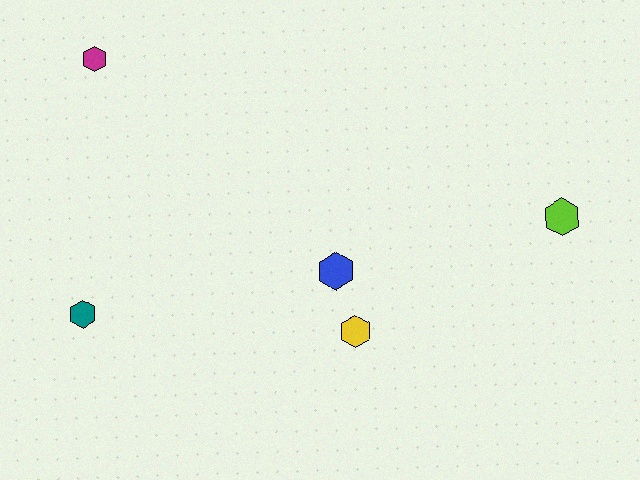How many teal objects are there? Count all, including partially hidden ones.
There is 1 teal object.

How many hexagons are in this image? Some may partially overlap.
There are 5 hexagons.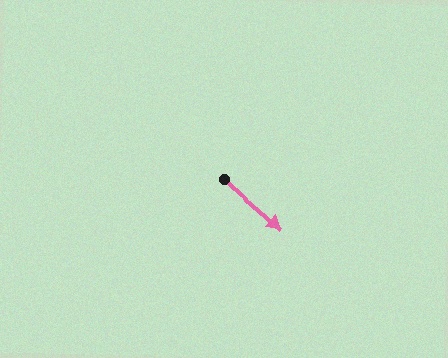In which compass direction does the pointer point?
Southeast.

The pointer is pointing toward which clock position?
Roughly 4 o'clock.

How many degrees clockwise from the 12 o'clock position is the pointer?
Approximately 131 degrees.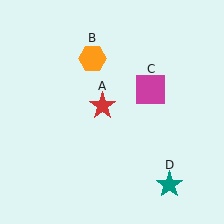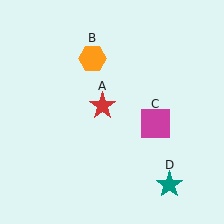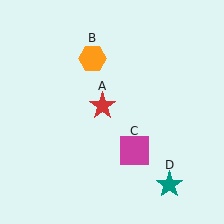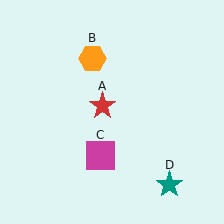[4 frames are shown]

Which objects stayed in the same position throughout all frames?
Red star (object A) and orange hexagon (object B) and teal star (object D) remained stationary.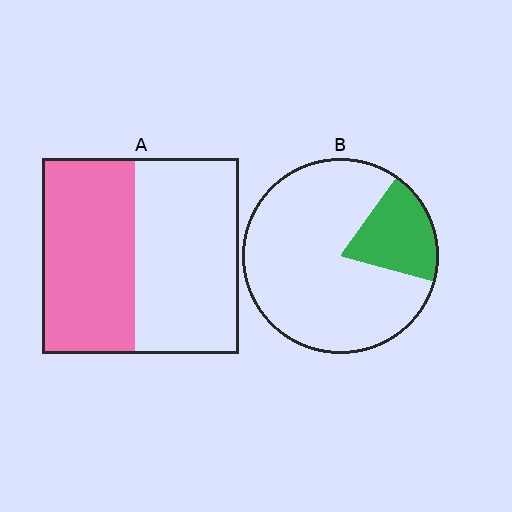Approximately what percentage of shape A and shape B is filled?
A is approximately 45% and B is approximately 20%.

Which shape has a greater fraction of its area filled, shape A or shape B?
Shape A.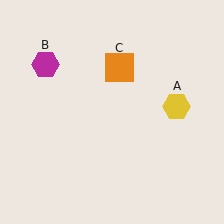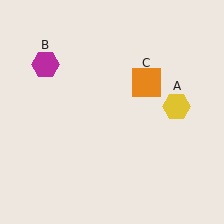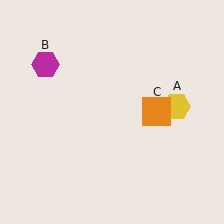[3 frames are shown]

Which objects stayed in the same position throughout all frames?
Yellow hexagon (object A) and magenta hexagon (object B) remained stationary.